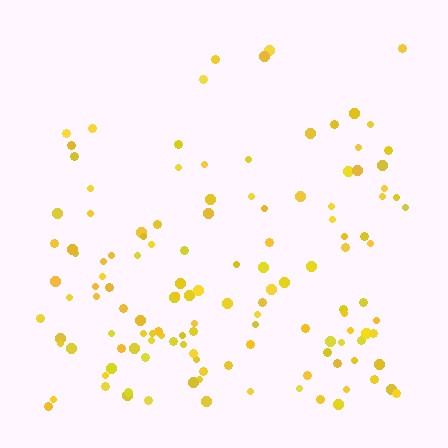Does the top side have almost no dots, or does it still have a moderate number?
Still a moderate number, just noticeably fewer than the bottom.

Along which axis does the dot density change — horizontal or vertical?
Vertical.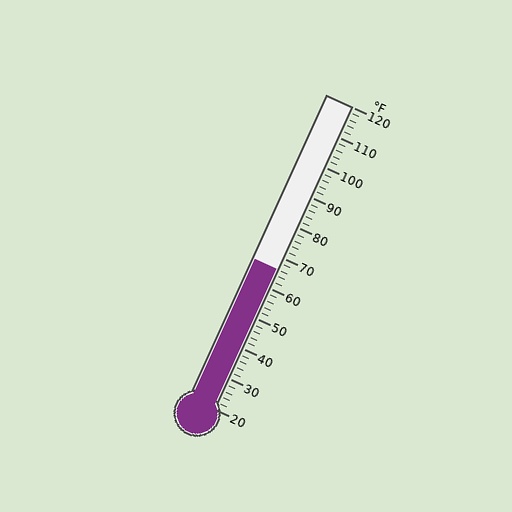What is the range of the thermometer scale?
The thermometer scale ranges from 20°F to 120°F.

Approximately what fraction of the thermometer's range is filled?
The thermometer is filled to approximately 45% of its range.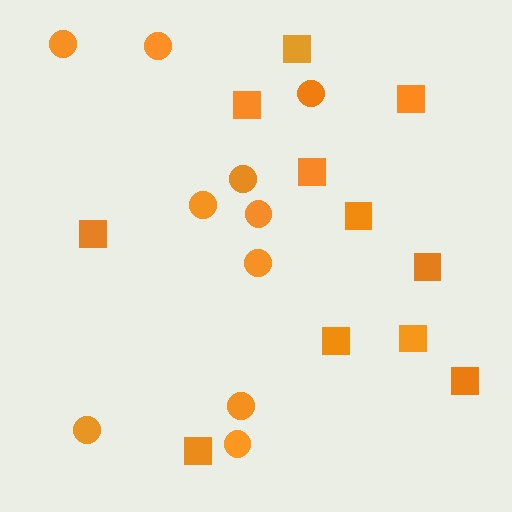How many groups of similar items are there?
There are 2 groups: one group of squares (11) and one group of circles (10).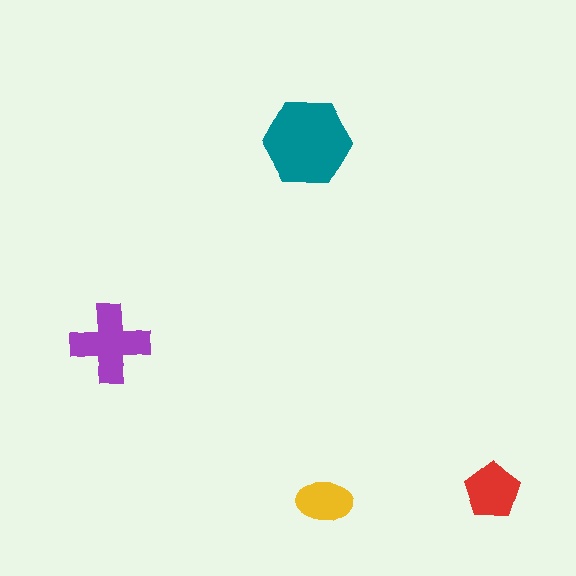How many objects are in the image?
There are 4 objects in the image.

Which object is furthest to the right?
The red pentagon is rightmost.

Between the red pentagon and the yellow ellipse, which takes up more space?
The red pentagon.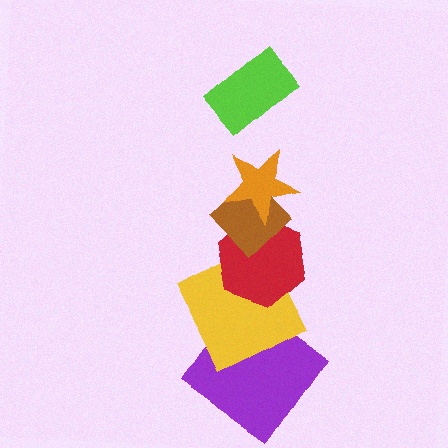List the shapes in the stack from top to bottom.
From top to bottom: the lime rectangle, the orange star, the brown diamond, the red hexagon, the yellow square, the purple diamond.